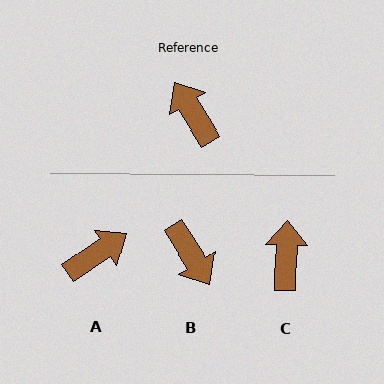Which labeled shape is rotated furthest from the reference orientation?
B, about 179 degrees away.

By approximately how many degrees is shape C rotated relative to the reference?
Approximately 33 degrees clockwise.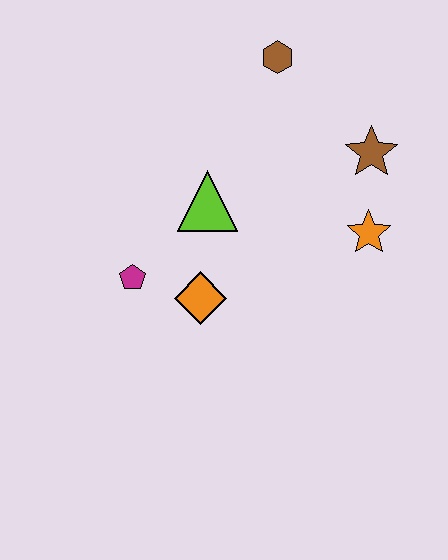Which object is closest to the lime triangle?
The orange diamond is closest to the lime triangle.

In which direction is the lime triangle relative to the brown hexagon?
The lime triangle is below the brown hexagon.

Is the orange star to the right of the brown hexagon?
Yes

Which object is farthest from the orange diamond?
The brown hexagon is farthest from the orange diamond.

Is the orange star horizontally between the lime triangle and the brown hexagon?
No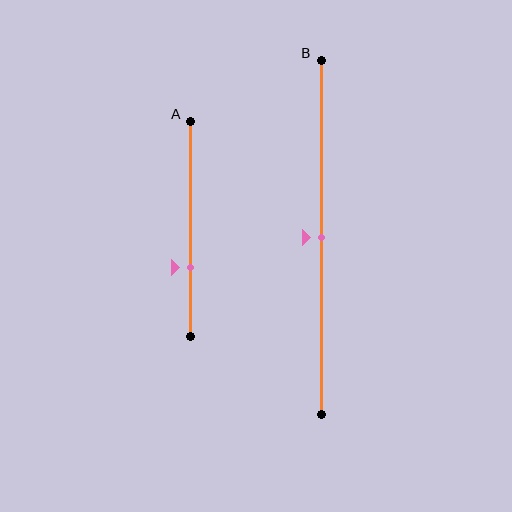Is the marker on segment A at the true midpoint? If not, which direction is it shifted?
No, the marker on segment A is shifted downward by about 18% of the segment length.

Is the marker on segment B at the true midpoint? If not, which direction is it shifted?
Yes, the marker on segment B is at the true midpoint.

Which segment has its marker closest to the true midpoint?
Segment B has its marker closest to the true midpoint.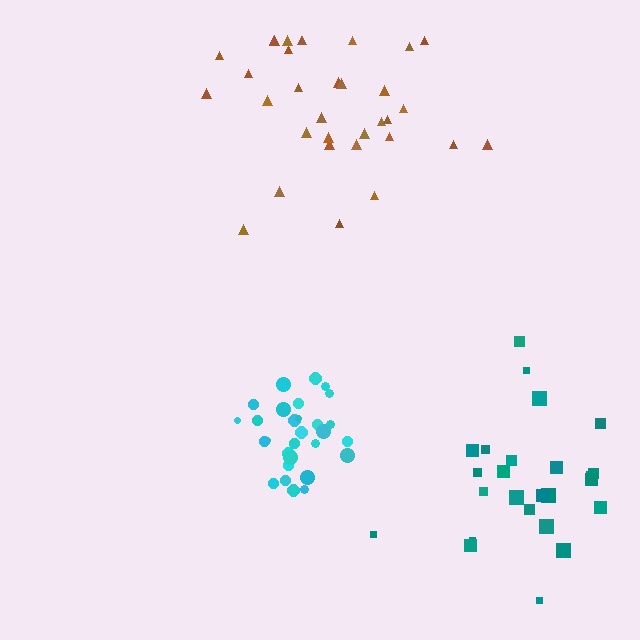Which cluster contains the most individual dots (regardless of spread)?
Brown (34).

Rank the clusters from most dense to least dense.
cyan, brown, teal.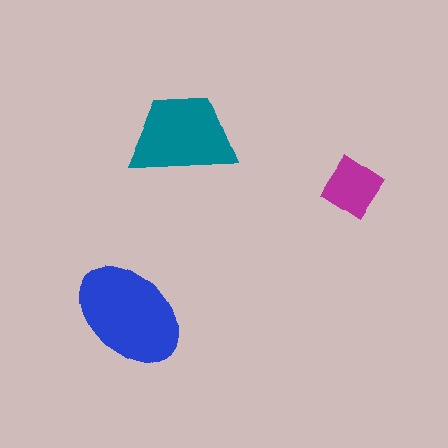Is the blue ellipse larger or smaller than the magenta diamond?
Larger.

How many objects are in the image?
There are 3 objects in the image.